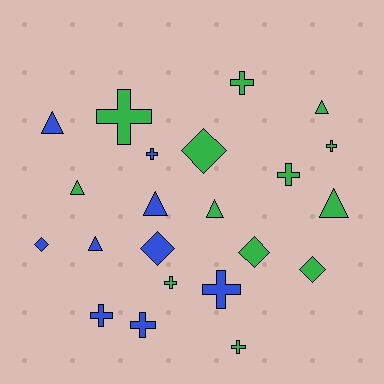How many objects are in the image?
There are 22 objects.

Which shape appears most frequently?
Cross, with 10 objects.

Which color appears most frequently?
Green, with 13 objects.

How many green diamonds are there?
There are 3 green diamonds.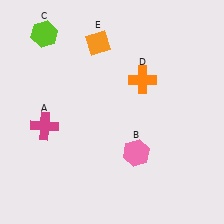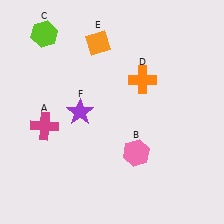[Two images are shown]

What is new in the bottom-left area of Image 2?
A purple star (F) was added in the bottom-left area of Image 2.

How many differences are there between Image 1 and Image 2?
There is 1 difference between the two images.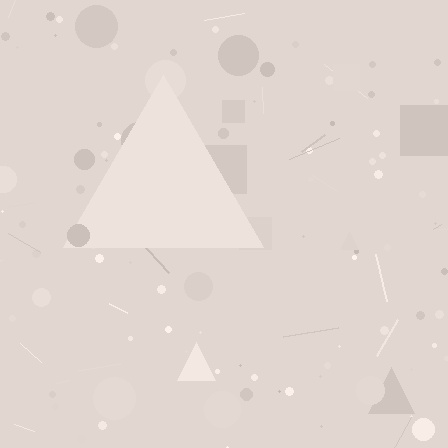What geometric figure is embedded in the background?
A triangle is embedded in the background.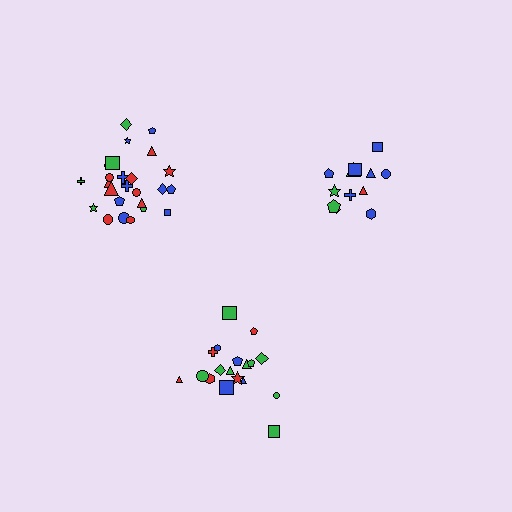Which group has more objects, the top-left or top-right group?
The top-left group.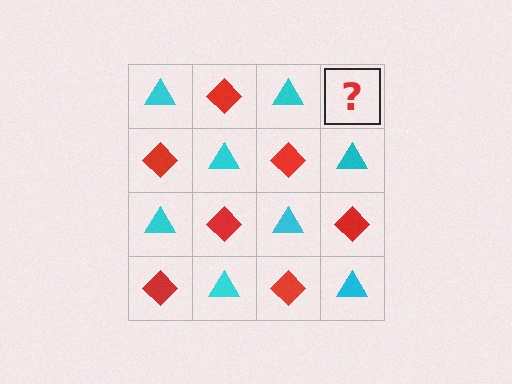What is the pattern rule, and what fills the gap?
The rule is that it alternates cyan triangle and red diamond in a checkerboard pattern. The gap should be filled with a red diamond.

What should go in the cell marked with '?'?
The missing cell should contain a red diamond.